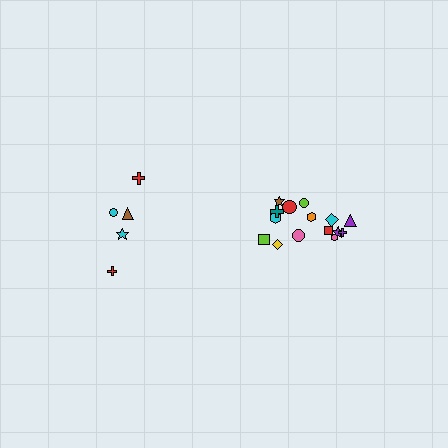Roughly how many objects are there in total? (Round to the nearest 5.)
Roughly 20 objects in total.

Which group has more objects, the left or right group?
The right group.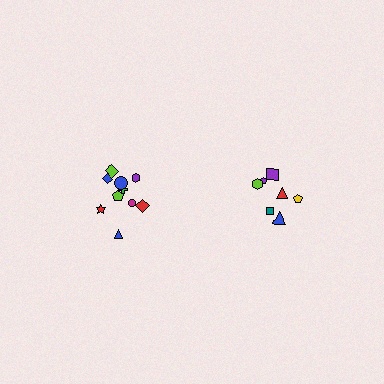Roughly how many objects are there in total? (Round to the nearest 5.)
Roughly 15 objects in total.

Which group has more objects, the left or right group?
The left group.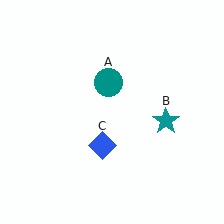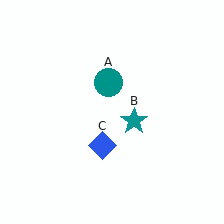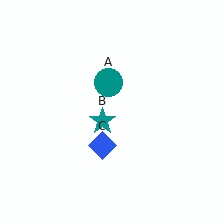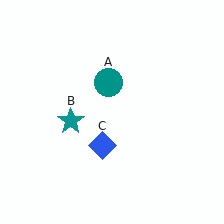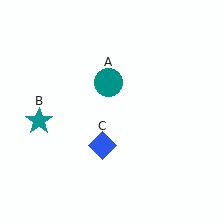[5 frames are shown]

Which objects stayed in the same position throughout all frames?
Teal circle (object A) and blue diamond (object C) remained stationary.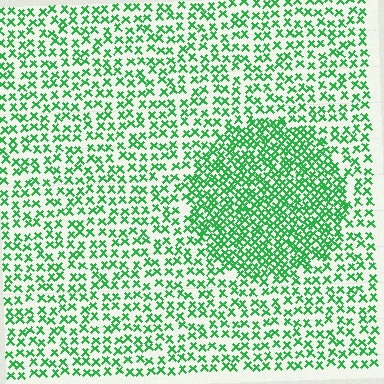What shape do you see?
I see a circle.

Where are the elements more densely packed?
The elements are more densely packed inside the circle boundary.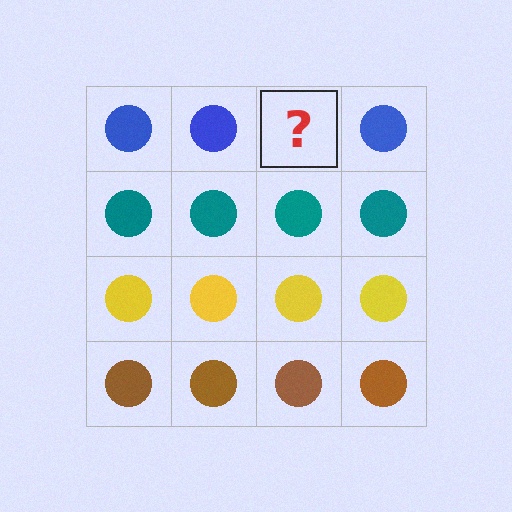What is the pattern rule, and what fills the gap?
The rule is that each row has a consistent color. The gap should be filled with a blue circle.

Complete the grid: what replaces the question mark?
The question mark should be replaced with a blue circle.